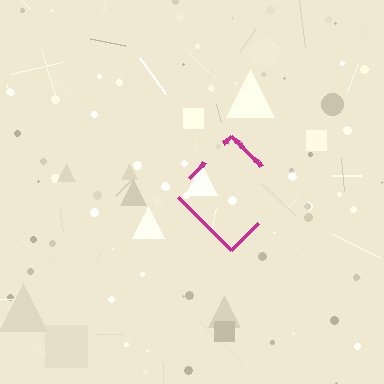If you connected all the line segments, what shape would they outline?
They would outline a diamond.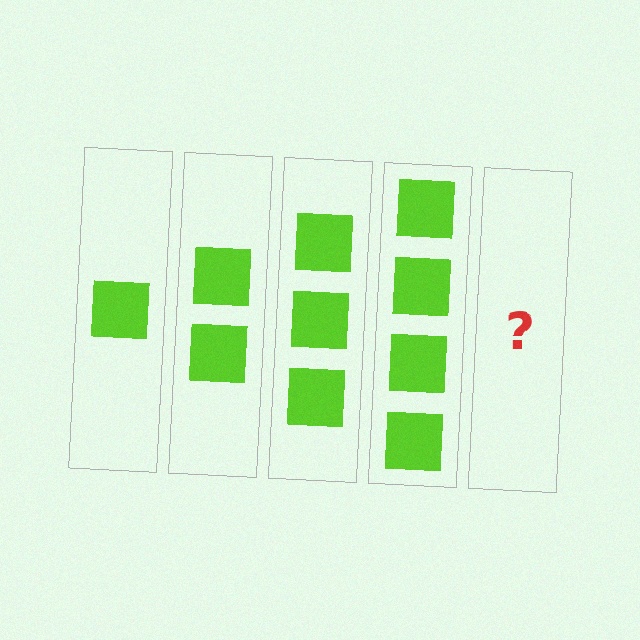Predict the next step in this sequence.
The next step is 5 squares.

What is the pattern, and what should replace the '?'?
The pattern is that each step adds one more square. The '?' should be 5 squares.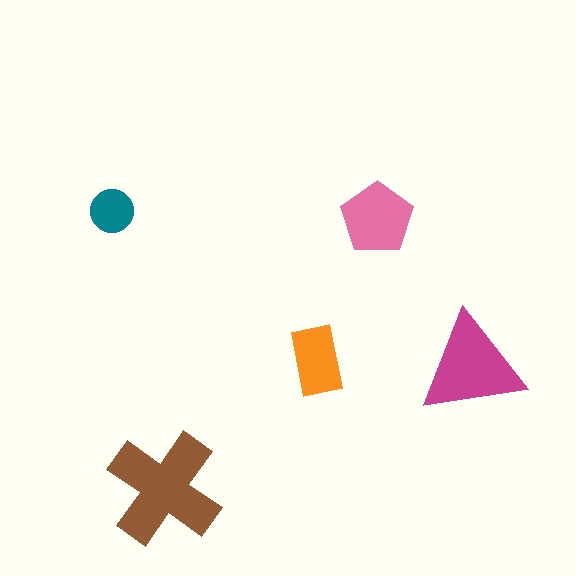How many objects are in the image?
There are 5 objects in the image.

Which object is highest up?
The teal circle is topmost.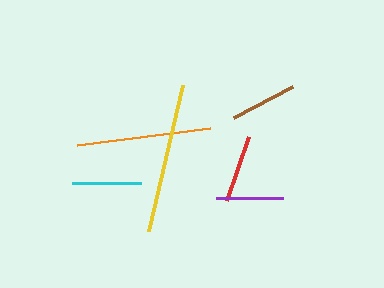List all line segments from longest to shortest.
From longest to shortest: yellow, orange, cyan, red, purple, brown.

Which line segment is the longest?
The yellow line is the longest at approximately 149 pixels.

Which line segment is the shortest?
The brown line is the shortest at approximately 67 pixels.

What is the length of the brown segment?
The brown segment is approximately 67 pixels long.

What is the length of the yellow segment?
The yellow segment is approximately 149 pixels long.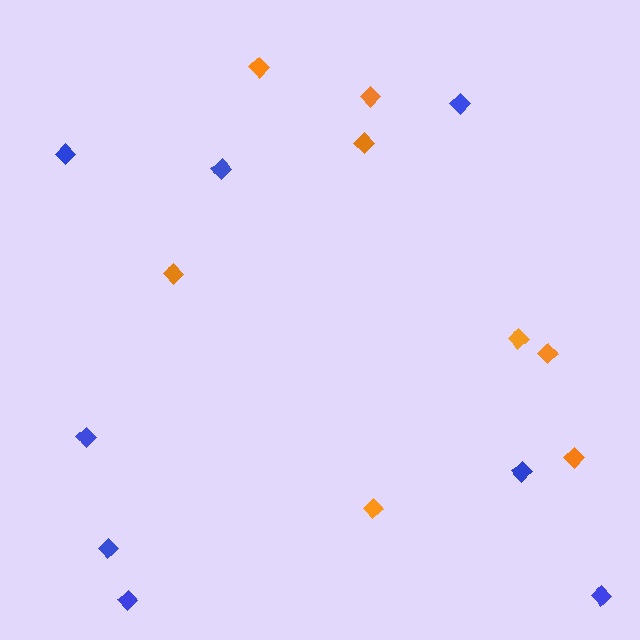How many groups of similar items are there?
There are 2 groups: one group of blue diamonds (8) and one group of orange diamonds (8).